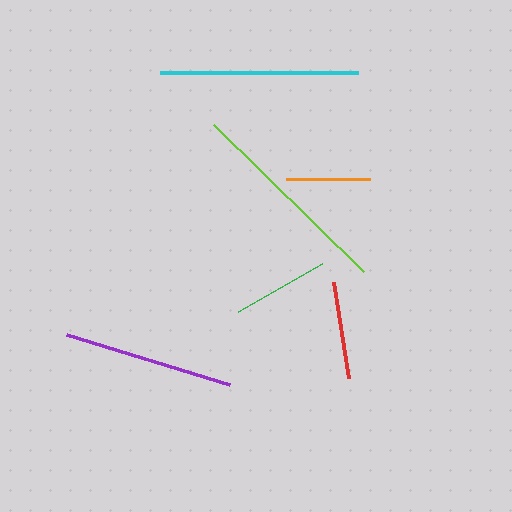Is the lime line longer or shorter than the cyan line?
The lime line is longer than the cyan line.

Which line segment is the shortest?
The orange line is the shortest at approximately 85 pixels.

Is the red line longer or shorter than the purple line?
The purple line is longer than the red line.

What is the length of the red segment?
The red segment is approximately 97 pixels long.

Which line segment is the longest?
The lime line is the longest at approximately 210 pixels.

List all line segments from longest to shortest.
From longest to shortest: lime, cyan, purple, green, red, orange.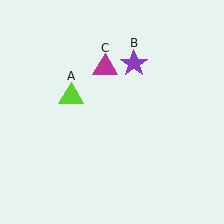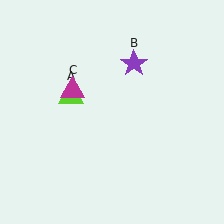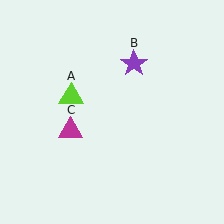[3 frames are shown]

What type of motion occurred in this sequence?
The magenta triangle (object C) rotated counterclockwise around the center of the scene.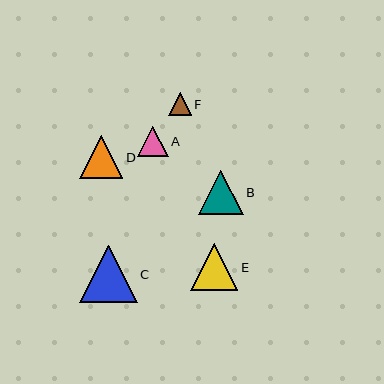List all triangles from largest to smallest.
From largest to smallest: C, E, B, D, A, F.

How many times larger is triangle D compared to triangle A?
Triangle D is approximately 1.4 times the size of triangle A.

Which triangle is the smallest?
Triangle F is the smallest with a size of approximately 23 pixels.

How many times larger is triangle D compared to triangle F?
Triangle D is approximately 1.9 times the size of triangle F.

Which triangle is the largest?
Triangle C is the largest with a size of approximately 58 pixels.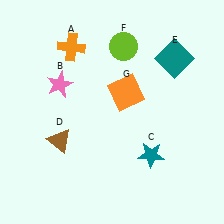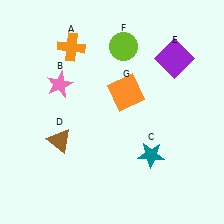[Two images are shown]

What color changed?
The square (E) changed from teal in Image 1 to purple in Image 2.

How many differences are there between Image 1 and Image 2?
There is 1 difference between the two images.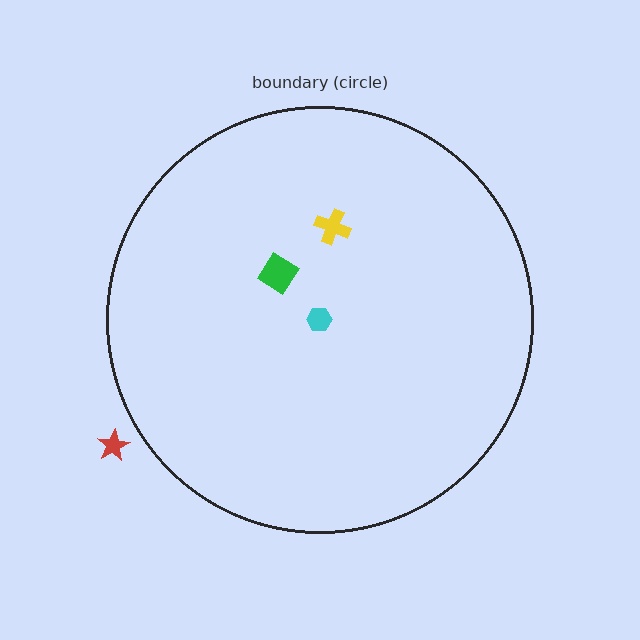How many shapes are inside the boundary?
3 inside, 1 outside.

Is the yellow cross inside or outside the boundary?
Inside.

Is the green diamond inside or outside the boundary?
Inside.